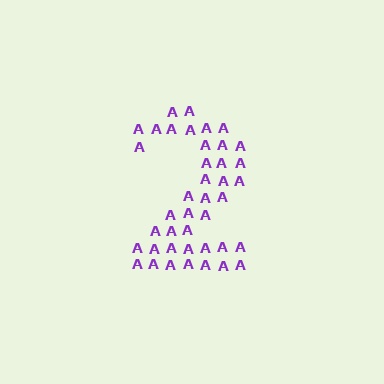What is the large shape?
The large shape is the digit 2.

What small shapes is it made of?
It is made of small letter A's.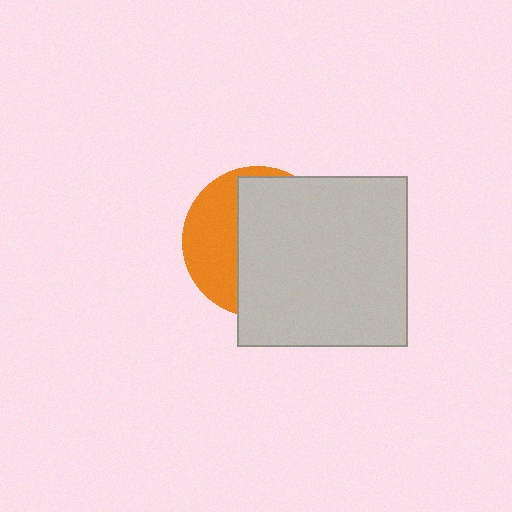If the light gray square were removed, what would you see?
You would see the complete orange circle.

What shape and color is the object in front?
The object in front is a light gray square.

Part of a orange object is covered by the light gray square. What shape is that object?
It is a circle.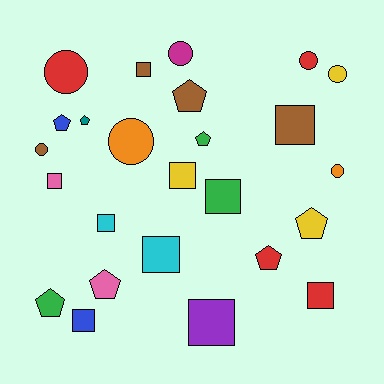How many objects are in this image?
There are 25 objects.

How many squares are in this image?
There are 10 squares.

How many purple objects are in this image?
There is 1 purple object.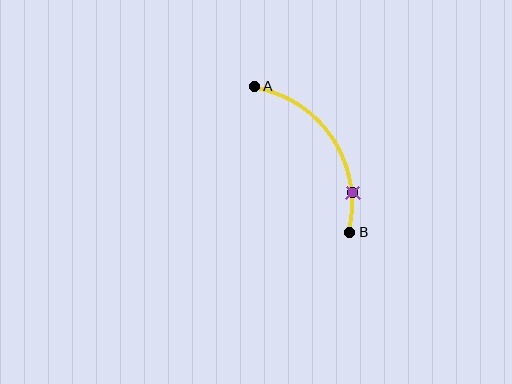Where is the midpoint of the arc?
The arc midpoint is the point on the curve farthest from the straight line joining A and B. It sits to the right of that line.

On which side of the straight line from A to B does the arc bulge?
The arc bulges to the right of the straight line connecting A and B.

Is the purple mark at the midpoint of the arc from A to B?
No. The purple mark lies on the arc but is closer to endpoint B. The arc midpoint would be at the point on the curve equidistant along the arc from both A and B.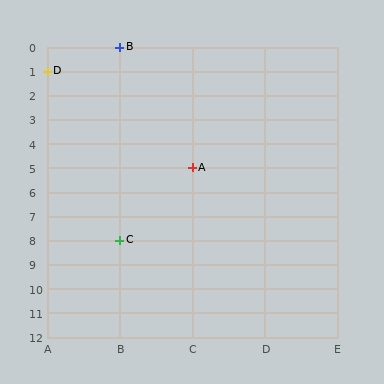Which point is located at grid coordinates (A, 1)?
Point D is at (A, 1).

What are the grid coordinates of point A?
Point A is at grid coordinates (C, 5).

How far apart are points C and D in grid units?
Points C and D are 1 column and 7 rows apart (about 7.1 grid units diagonally).